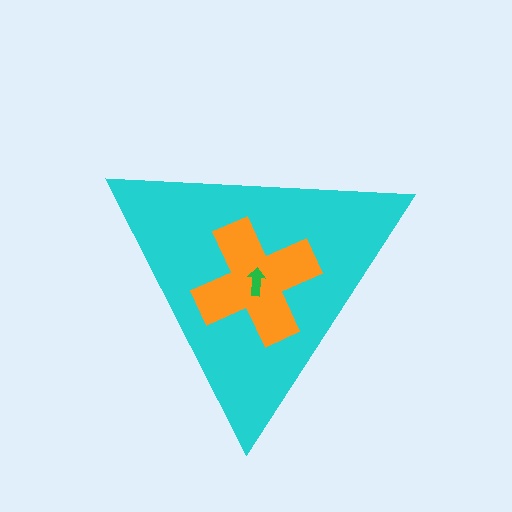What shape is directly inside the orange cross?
The green arrow.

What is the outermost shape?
The cyan triangle.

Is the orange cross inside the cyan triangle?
Yes.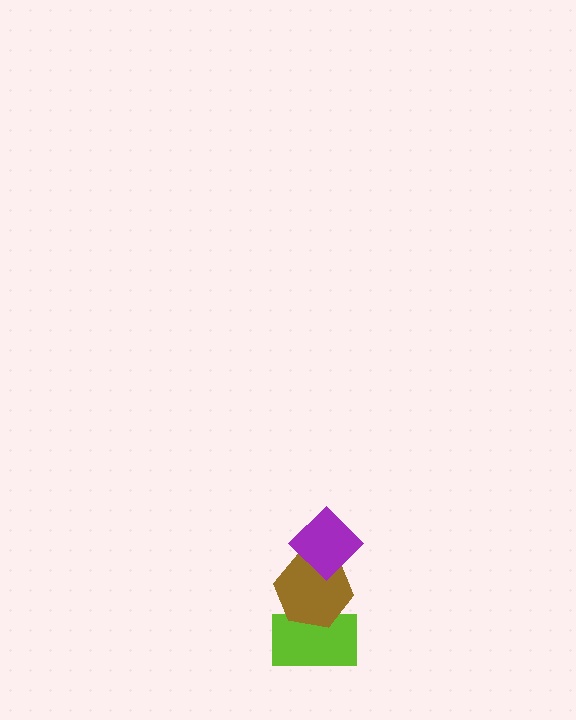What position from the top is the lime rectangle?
The lime rectangle is 3rd from the top.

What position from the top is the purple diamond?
The purple diamond is 1st from the top.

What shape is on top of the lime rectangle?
The brown hexagon is on top of the lime rectangle.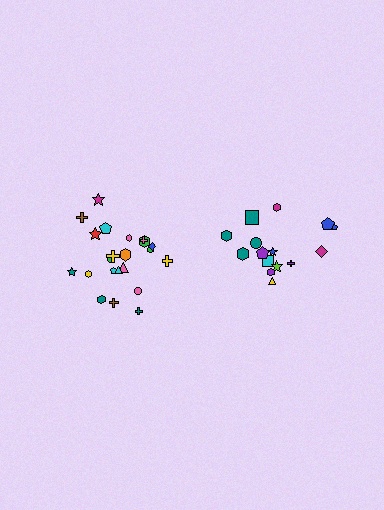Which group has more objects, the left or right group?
The left group.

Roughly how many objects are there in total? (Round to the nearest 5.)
Roughly 35 objects in total.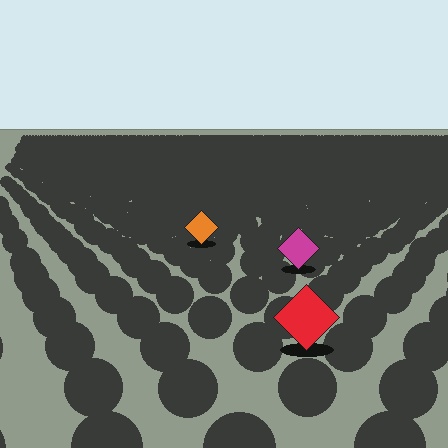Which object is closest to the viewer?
The red diamond is closest. The texture marks near it are larger and more spread out.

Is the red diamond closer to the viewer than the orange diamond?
Yes. The red diamond is closer — you can tell from the texture gradient: the ground texture is coarser near it.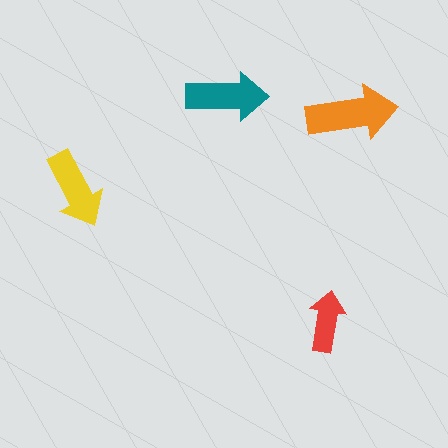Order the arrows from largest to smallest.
the orange one, the teal one, the yellow one, the red one.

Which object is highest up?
The teal arrow is topmost.